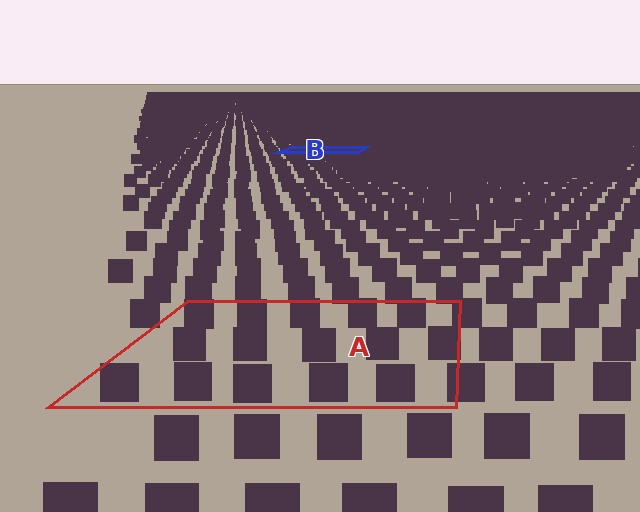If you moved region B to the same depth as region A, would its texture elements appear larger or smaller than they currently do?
They would appear larger. At a closer depth, the same texture elements are projected at a bigger on-screen size.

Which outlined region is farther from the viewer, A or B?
Region B is farther from the viewer — the texture elements inside it appear smaller and more densely packed.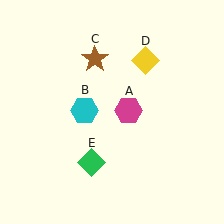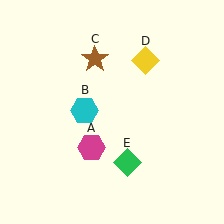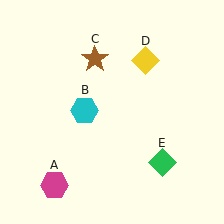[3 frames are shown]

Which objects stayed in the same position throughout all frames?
Cyan hexagon (object B) and brown star (object C) and yellow diamond (object D) remained stationary.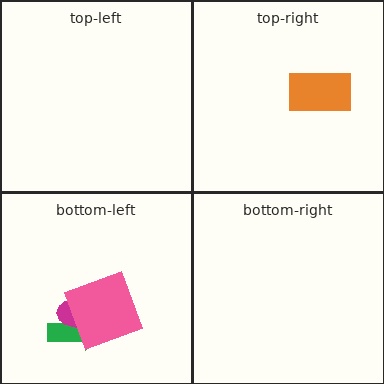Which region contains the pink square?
The bottom-left region.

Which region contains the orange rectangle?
The top-right region.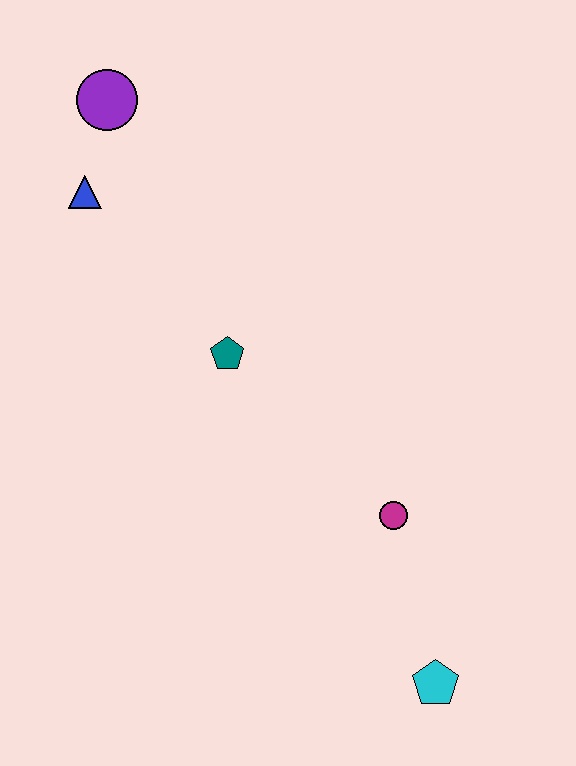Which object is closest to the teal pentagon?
The blue triangle is closest to the teal pentagon.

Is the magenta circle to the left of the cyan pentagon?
Yes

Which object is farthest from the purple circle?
The cyan pentagon is farthest from the purple circle.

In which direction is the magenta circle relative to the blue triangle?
The magenta circle is below the blue triangle.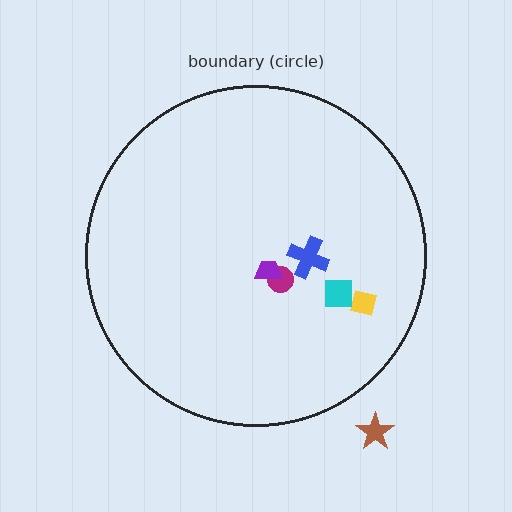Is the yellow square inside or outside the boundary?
Inside.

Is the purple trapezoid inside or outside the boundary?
Inside.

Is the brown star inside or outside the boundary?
Outside.